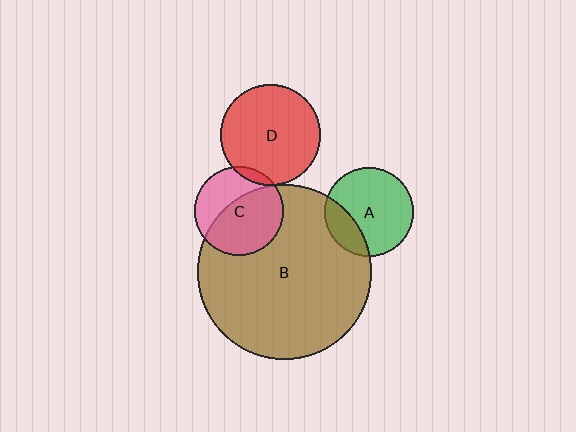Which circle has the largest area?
Circle B (brown).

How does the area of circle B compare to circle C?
Approximately 3.9 times.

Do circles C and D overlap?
Yes.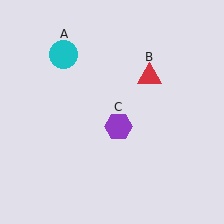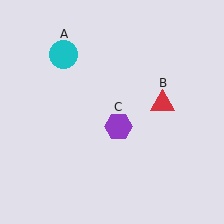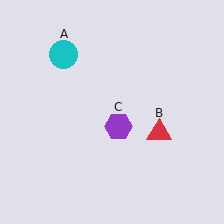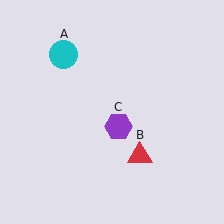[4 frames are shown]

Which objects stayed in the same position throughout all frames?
Cyan circle (object A) and purple hexagon (object C) remained stationary.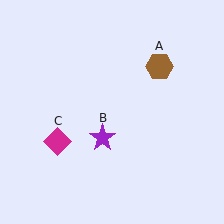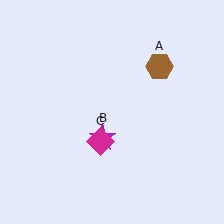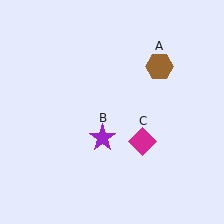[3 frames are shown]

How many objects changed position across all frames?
1 object changed position: magenta diamond (object C).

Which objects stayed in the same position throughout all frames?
Brown hexagon (object A) and purple star (object B) remained stationary.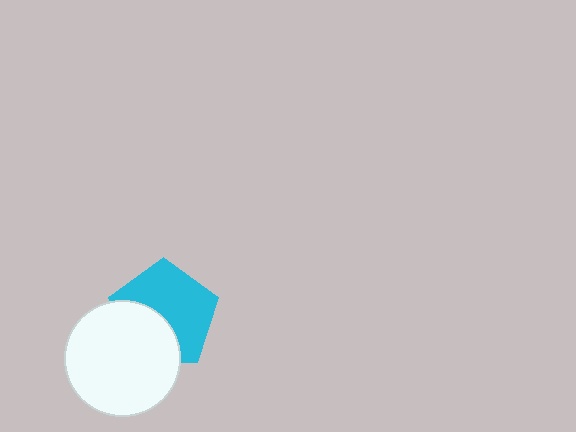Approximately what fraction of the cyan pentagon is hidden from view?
Roughly 39% of the cyan pentagon is hidden behind the white circle.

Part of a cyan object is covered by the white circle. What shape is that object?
It is a pentagon.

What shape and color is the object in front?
The object in front is a white circle.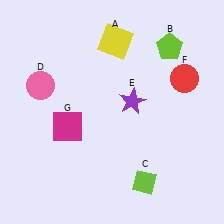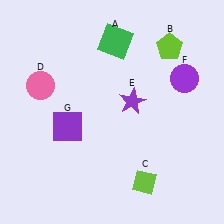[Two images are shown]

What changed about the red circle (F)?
In Image 1, F is red. In Image 2, it changed to purple.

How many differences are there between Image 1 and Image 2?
There are 3 differences between the two images.